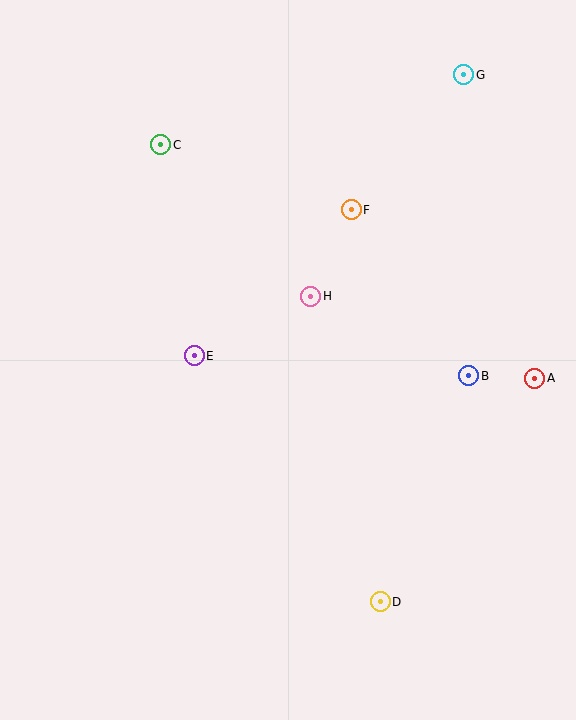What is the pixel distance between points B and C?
The distance between B and C is 385 pixels.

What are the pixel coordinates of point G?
Point G is at (464, 75).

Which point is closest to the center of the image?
Point H at (310, 296) is closest to the center.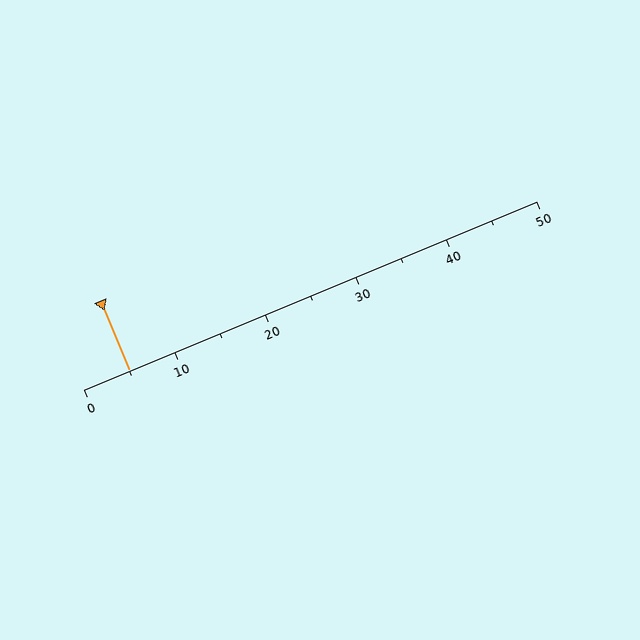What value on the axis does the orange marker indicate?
The marker indicates approximately 5.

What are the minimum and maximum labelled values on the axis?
The axis runs from 0 to 50.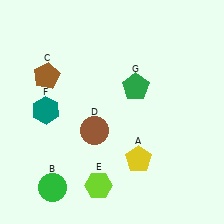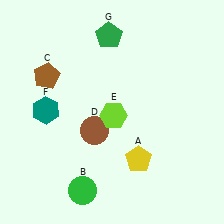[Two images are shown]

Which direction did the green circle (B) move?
The green circle (B) moved right.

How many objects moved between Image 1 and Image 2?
3 objects moved between the two images.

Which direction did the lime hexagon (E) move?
The lime hexagon (E) moved up.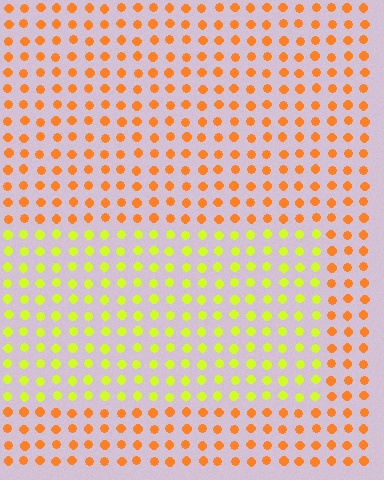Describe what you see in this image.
The image is filled with small orange elements in a uniform arrangement. A rectangle-shaped region is visible where the elements are tinted to a slightly different hue, forming a subtle color boundary.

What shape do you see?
I see a rectangle.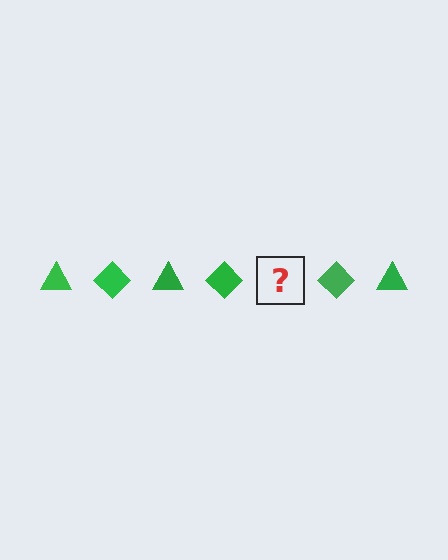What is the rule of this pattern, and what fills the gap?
The rule is that the pattern cycles through triangle, diamond shapes in green. The gap should be filled with a green triangle.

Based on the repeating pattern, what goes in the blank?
The blank should be a green triangle.